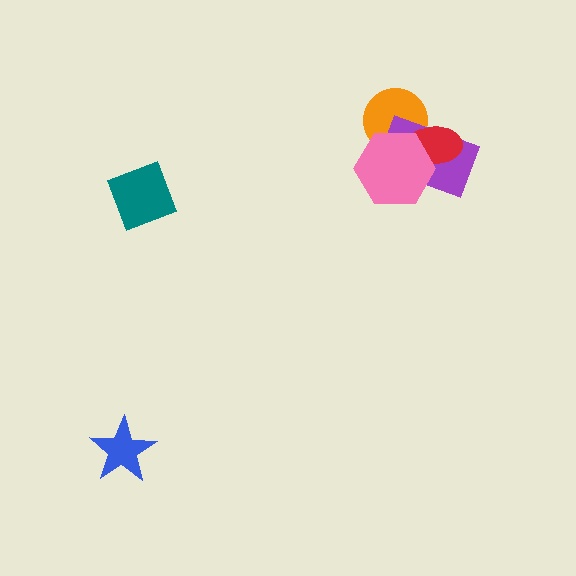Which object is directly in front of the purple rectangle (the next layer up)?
The red ellipse is directly in front of the purple rectangle.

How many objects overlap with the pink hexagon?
3 objects overlap with the pink hexagon.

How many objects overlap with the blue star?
0 objects overlap with the blue star.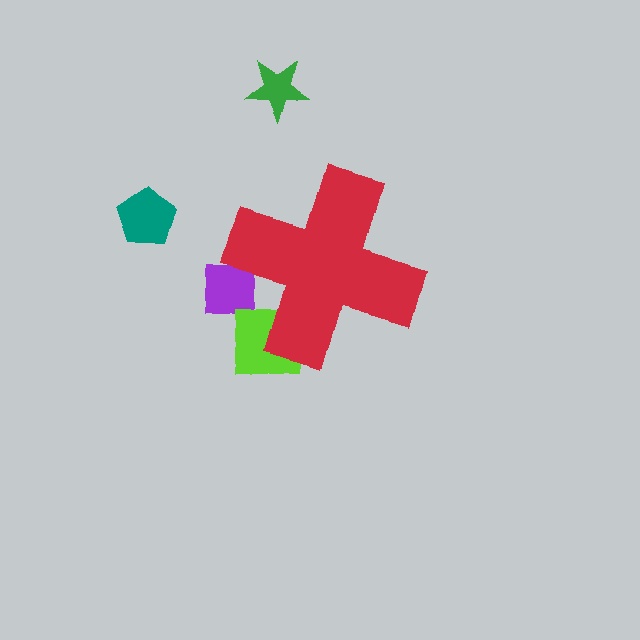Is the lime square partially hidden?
Yes, the lime square is partially hidden behind the red cross.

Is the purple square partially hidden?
Yes, the purple square is partially hidden behind the red cross.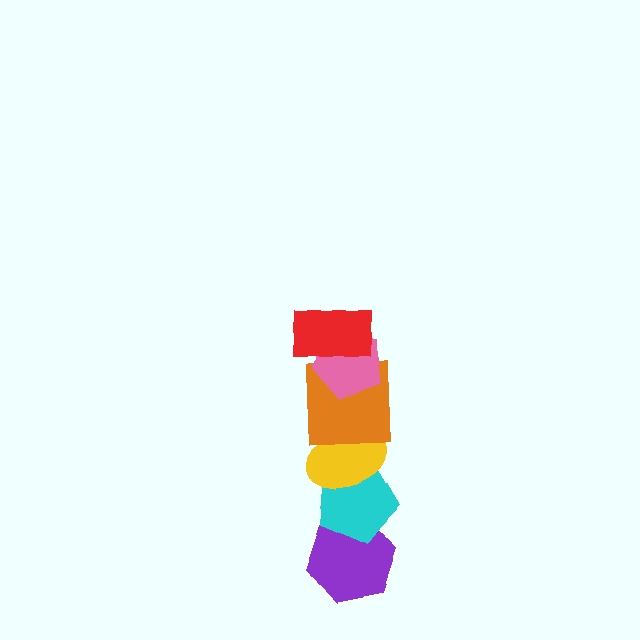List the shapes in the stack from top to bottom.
From top to bottom: the red rectangle, the pink pentagon, the orange square, the yellow ellipse, the cyan pentagon, the purple hexagon.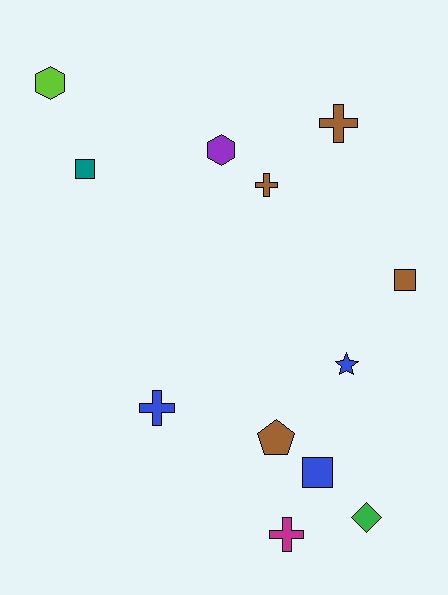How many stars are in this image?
There is 1 star.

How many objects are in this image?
There are 12 objects.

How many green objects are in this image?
There is 1 green object.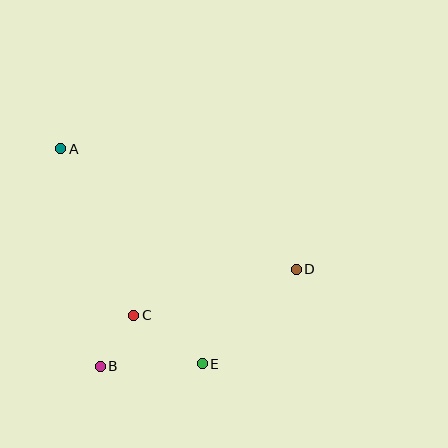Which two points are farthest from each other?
Points A and D are farthest from each other.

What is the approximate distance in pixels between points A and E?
The distance between A and E is approximately 257 pixels.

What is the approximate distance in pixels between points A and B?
The distance between A and B is approximately 221 pixels.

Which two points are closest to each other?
Points B and C are closest to each other.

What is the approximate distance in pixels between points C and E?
The distance between C and E is approximately 83 pixels.